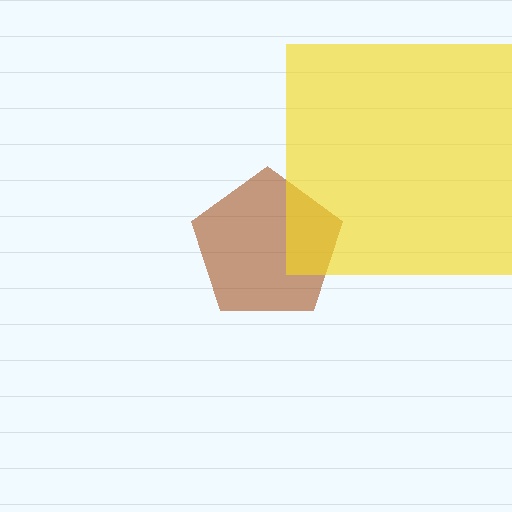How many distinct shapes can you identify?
There are 2 distinct shapes: a brown pentagon, a yellow square.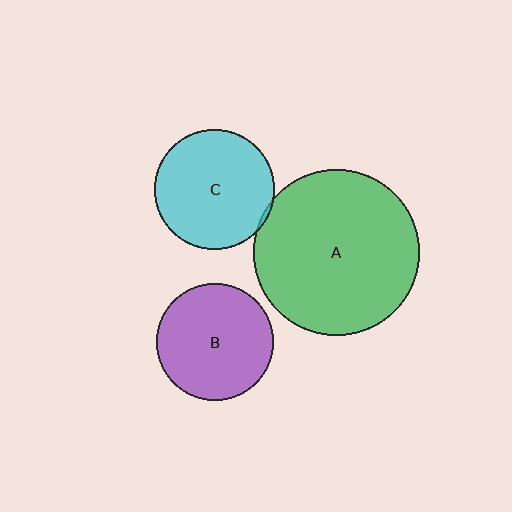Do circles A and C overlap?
Yes.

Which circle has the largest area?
Circle A (green).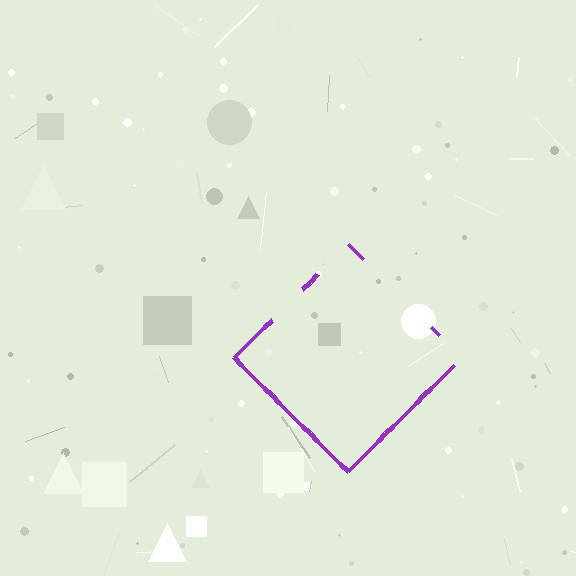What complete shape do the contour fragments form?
The contour fragments form a diamond.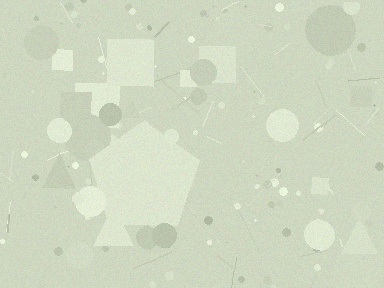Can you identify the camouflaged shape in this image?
The camouflaged shape is a pentagon.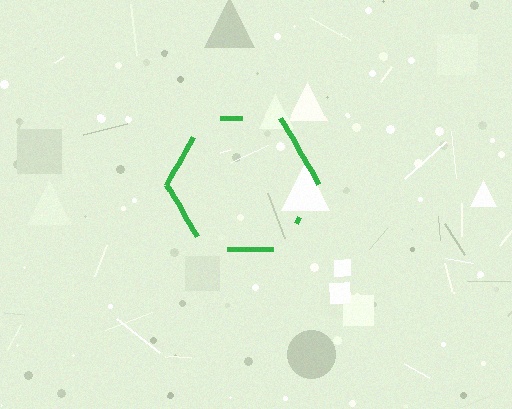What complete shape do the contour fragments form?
The contour fragments form a hexagon.